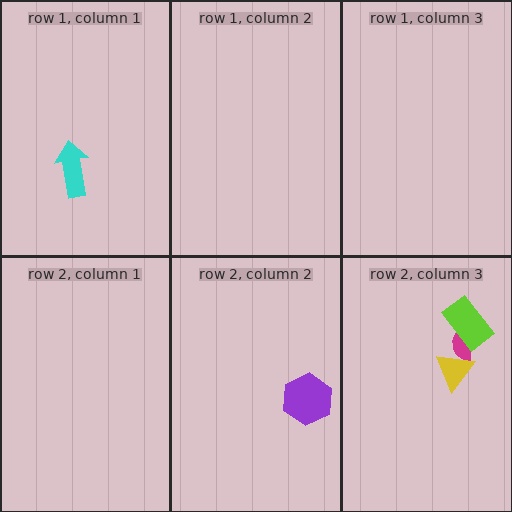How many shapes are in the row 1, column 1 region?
1.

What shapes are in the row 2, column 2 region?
The purple hexagon.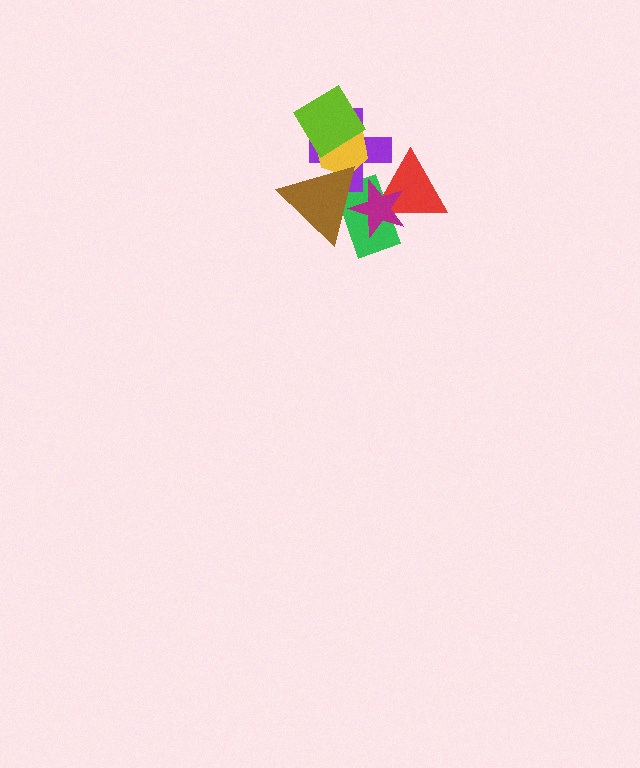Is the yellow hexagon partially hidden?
Yes, it is partially covered by another shape.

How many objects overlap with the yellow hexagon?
3 objects overlap with the yellow hexagon.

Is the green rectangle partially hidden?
Yes, it is partially covered by another shape.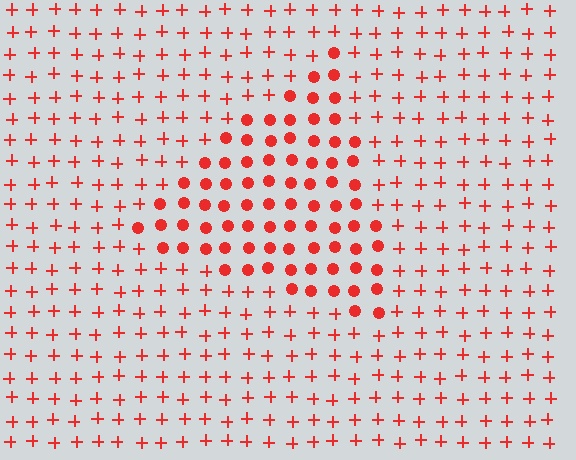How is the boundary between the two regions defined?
The boundary is defined by a change in element shape: circles inside vs. plus signs outside. All elements share the same color and spacing.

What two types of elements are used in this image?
The image uses circles inside the triangle region and plus signs outside it.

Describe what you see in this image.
The image is filled with small red elements arranged in a uniform grid. A triangle-shaped region contains circles, while the surrounding area contains plus signs. The boundary is defined purely by the change in element shape.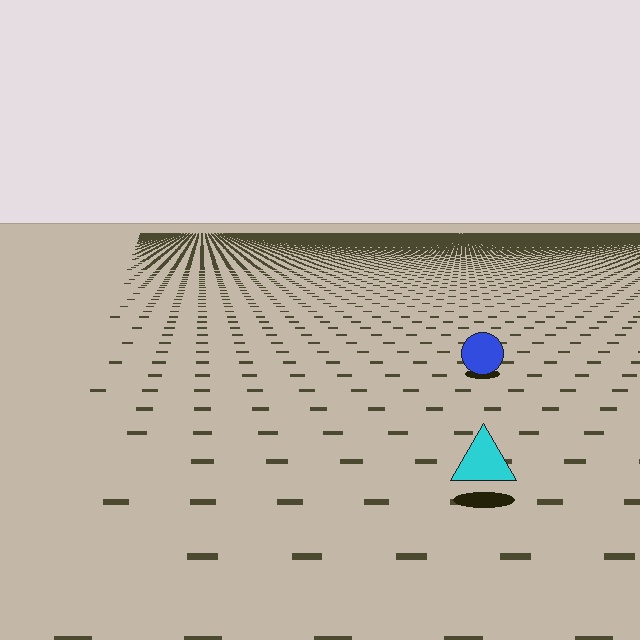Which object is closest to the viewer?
The cyan triangle is closest. The texture marks near it are larger and more spread out.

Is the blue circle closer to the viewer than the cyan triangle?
No. The cyan triangle is closer — you can tell from the texture gradient: the ground texture is coarser near it.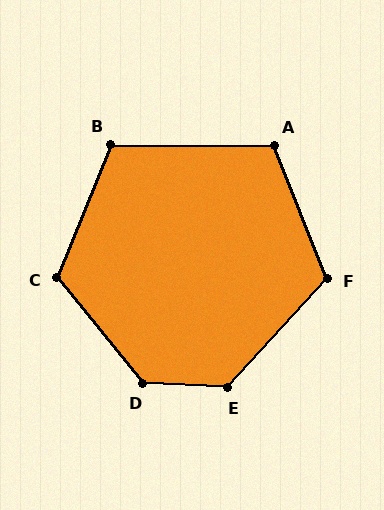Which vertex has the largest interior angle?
D, at approximately 132 degrees.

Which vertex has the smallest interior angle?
A, at approximately 112 degrees.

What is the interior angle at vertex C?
Approximately 119 degrees (obtuse).